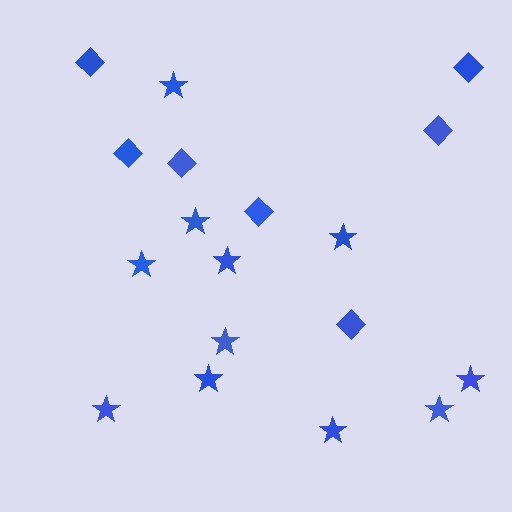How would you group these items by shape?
There are 2 groups: one group of stars (11) and one group of diamonds (7).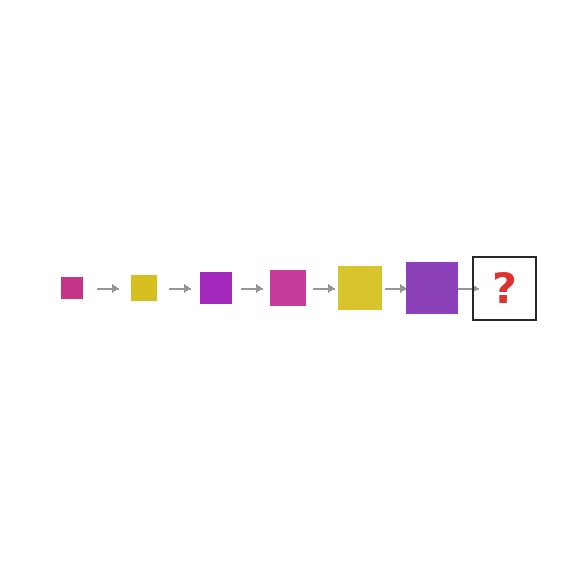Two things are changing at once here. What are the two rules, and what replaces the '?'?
The two rules are that the square grows larger each step and the color cycles through magenta, yellow, and purple. The '?' should be a magenta square, larger than the previous one.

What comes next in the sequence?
The next element should be a magenta square, larger than the previous one.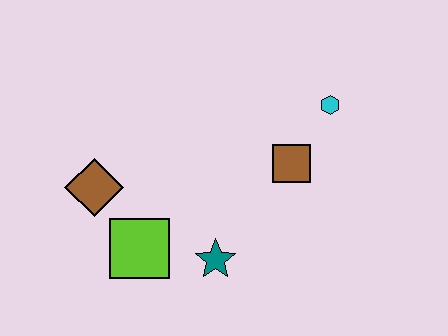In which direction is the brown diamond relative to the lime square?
The brown diamond is above the lime square.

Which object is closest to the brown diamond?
The lime square is closest to the brown diamond.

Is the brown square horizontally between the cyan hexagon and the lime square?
Yes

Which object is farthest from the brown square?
The brown diamond is farthest from the brown square.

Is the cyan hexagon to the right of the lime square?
Yes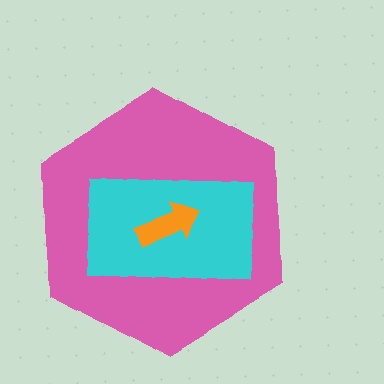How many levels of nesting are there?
3.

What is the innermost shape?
The orange arrow.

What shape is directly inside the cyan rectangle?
The orange arrow.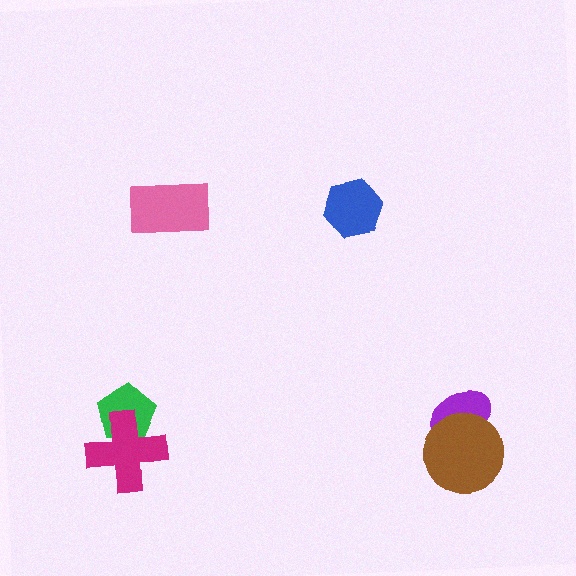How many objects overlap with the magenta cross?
1 object overlaps with the magenta cross.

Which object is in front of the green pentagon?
The magenta cross is in front of the green pentagon.